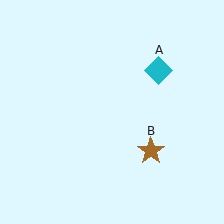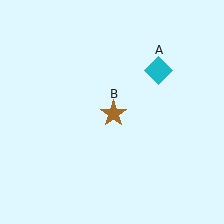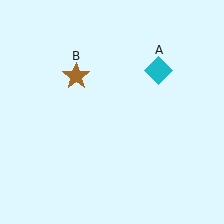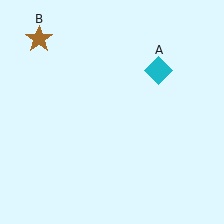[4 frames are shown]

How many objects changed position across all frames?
1 object changed position: brown star (object B).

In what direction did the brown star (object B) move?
The brown star (object B) moved up and to the left.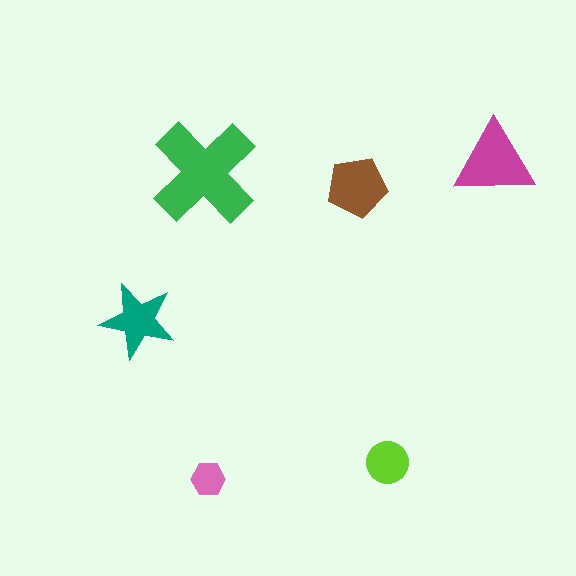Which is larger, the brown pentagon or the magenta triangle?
The magenta triangle.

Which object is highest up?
The magenta triangle is topmost.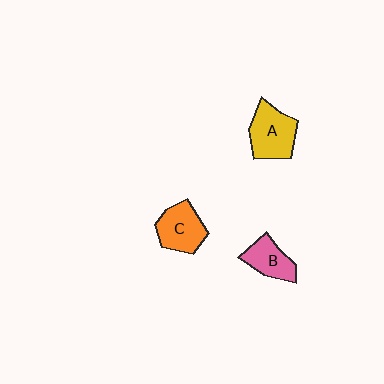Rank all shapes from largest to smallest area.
From largest to smallest: A (yellow), C (orange), B (pink).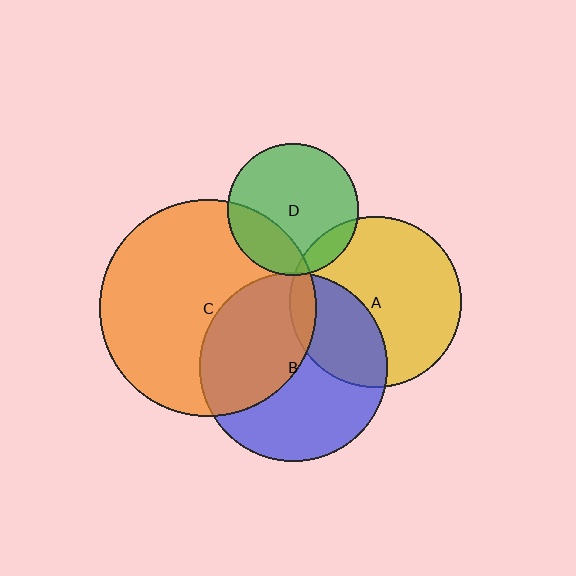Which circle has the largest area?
Circle C (orange).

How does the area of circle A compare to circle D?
Approximately 1.7 times.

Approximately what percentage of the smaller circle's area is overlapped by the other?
Approximately 35%.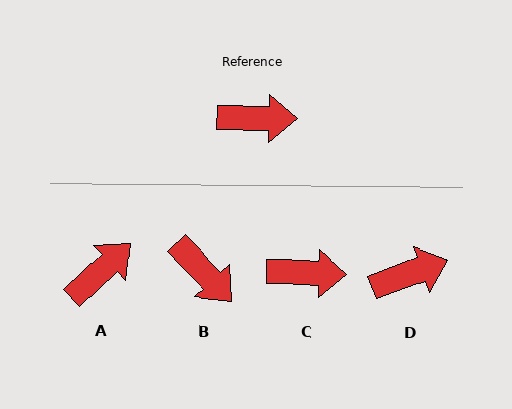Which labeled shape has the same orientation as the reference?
C.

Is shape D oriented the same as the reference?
No, it is off by about 21 degrees.